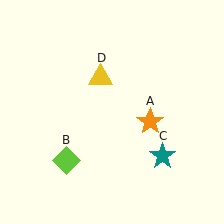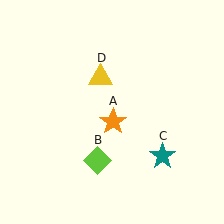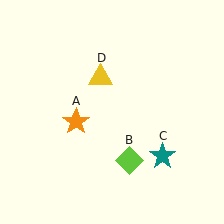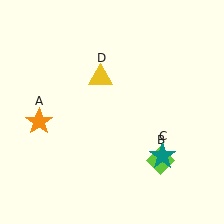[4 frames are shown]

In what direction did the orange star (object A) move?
The orange star (object A) moved left.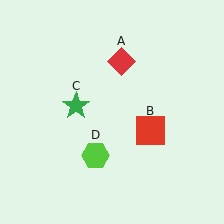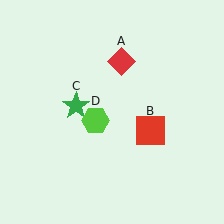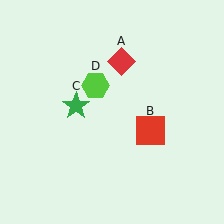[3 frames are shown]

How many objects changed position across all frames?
1 object changed position: lime hexagon (object D).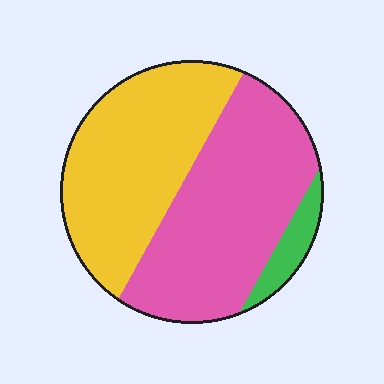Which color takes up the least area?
Green, at roughly 5%.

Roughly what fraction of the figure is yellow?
Yellow covers around 45% of the figure.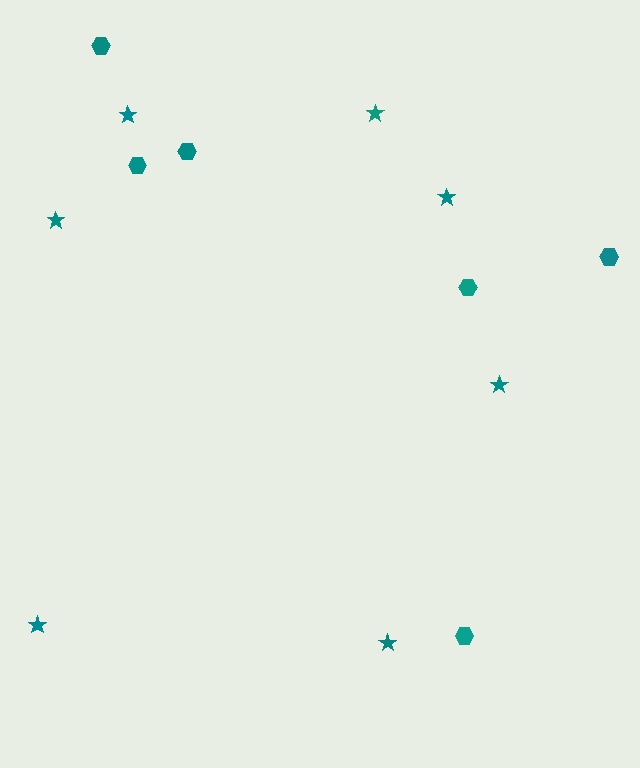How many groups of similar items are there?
There are 2 groups: one group of stars (7) and one group of hexagons (6).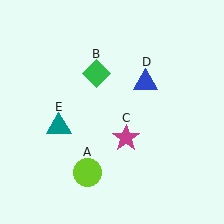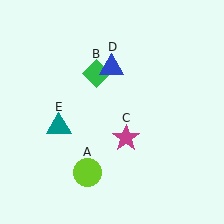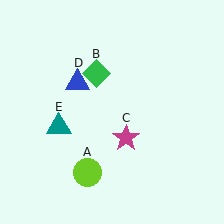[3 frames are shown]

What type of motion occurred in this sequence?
The blue triangle (object D) rotated counterclockwise around the center of the scene.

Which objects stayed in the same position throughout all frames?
Lime circle (object A) and green diamond (object B) and magenta star (object C) and teal triangle (object E) remained stationary.